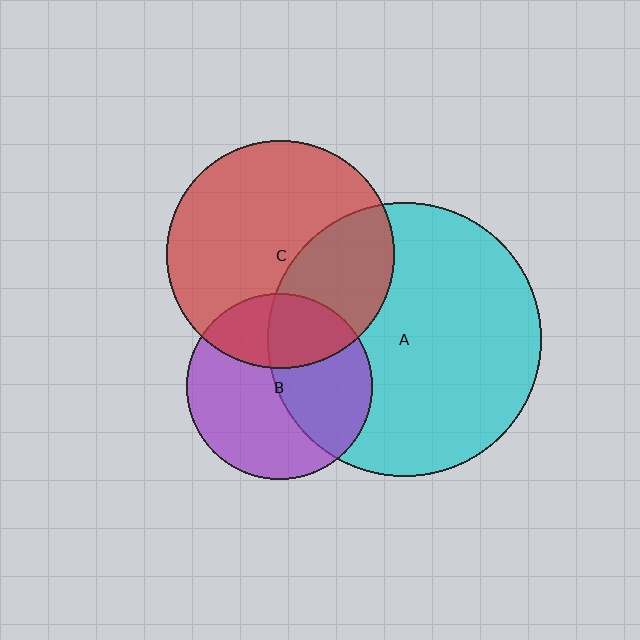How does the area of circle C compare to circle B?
Approximately 1.5 times.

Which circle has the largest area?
Circle A (cyan).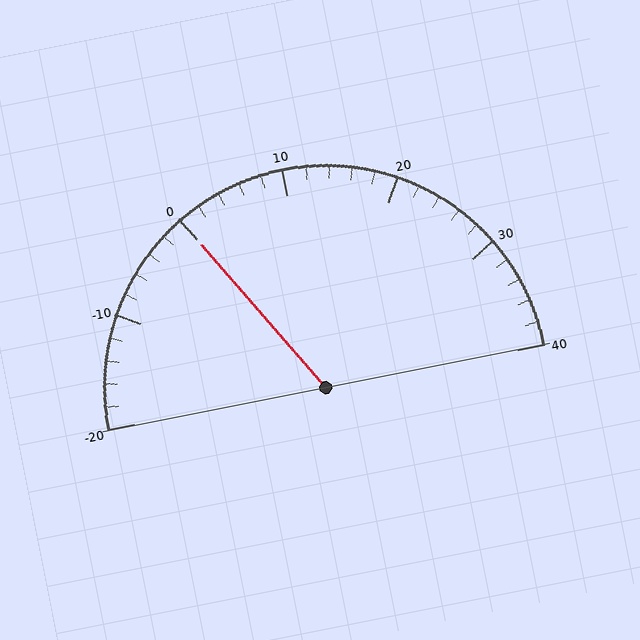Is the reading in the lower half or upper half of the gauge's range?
The reading is in the lower half of the range (-20 to 40).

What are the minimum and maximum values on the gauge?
The gauge ranges from -20 to 40.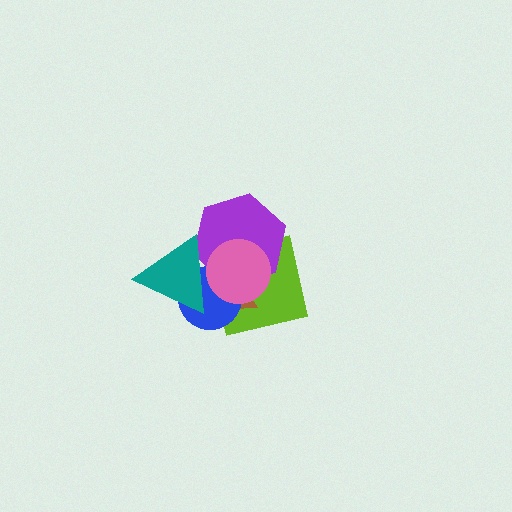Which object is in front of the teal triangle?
The pink circle is in front of the teal triangle.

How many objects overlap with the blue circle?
5 objects overlap with the blue circle.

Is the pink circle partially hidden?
No, no other shape covers it.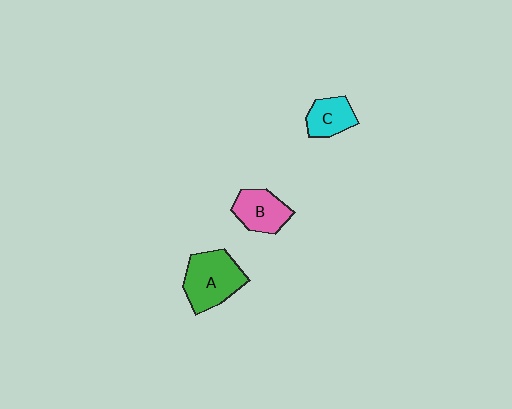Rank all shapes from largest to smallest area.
From largest to smallest: A (green), B (pink), C (cyan).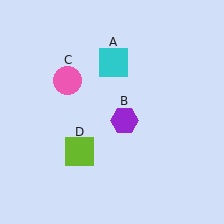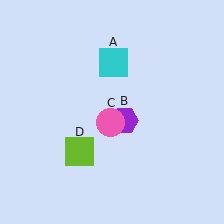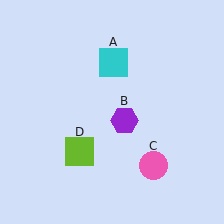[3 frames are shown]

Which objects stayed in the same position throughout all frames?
Cyan square (object A) and purple hexagon (object B) and lime square (object D) remained stationary.